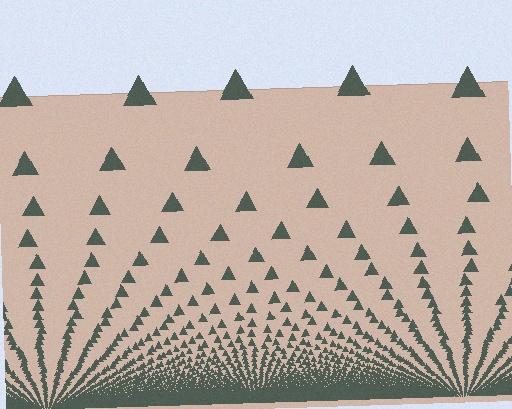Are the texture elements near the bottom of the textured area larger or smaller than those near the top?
Smaller. The gradient is inverted — elements near the bottom are smaller and denser.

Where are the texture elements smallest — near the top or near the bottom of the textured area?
Near the bottom.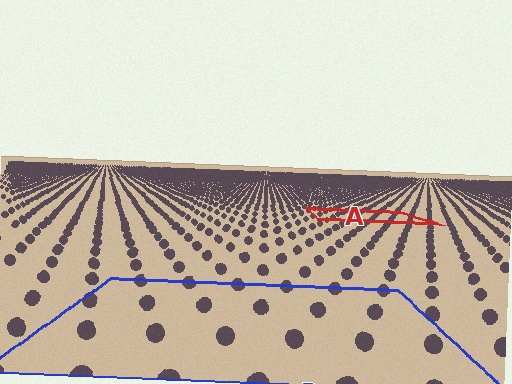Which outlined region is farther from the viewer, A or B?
Region A is farther from the viewer — the texture elements inside it appear smaller and more densely packed.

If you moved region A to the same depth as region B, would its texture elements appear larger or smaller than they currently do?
They would appear larger. At a closer depth, the same texture elements are projected at a bigger on-screen size.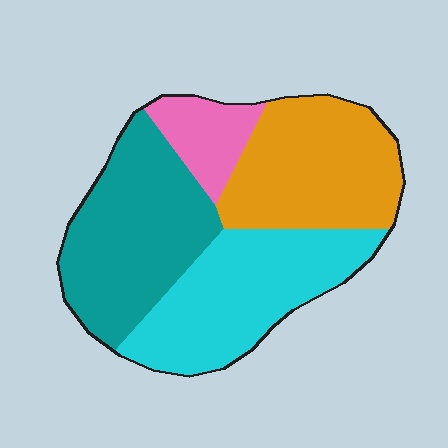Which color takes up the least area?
Pink, at roughly 10%.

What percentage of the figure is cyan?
Cyan takes up between a quarter and a half of the figure.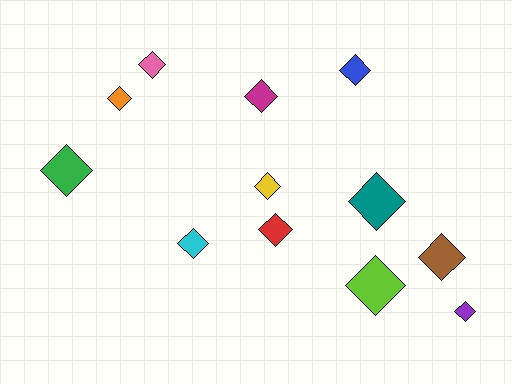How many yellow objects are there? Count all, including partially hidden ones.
There is 1 yellow object.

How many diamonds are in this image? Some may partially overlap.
There are 12 diamonds.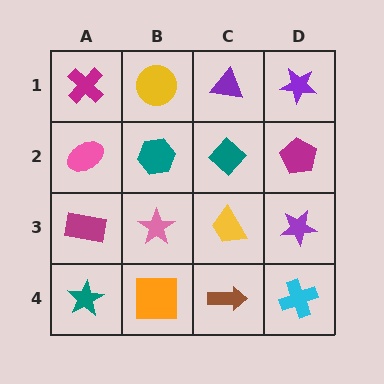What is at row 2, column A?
A pink ellipse.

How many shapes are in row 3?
4 shapes.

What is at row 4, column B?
An orange square.